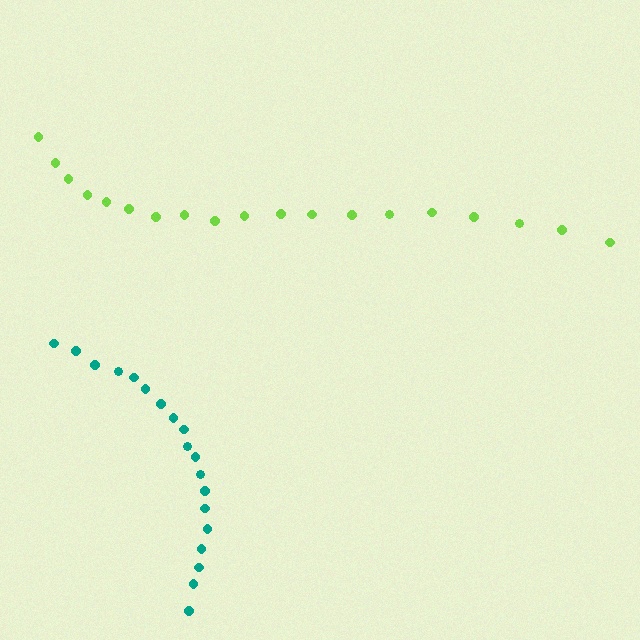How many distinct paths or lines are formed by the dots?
There are 2 distinct paths.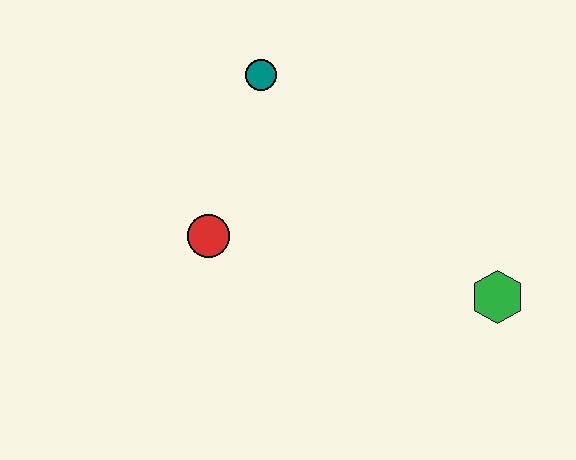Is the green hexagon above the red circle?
No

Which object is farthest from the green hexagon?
The teal circle is farthest from the green hexagon.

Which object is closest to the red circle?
The teal circle is closest to the red circle.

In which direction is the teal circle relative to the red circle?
The teal circle is above the red circle.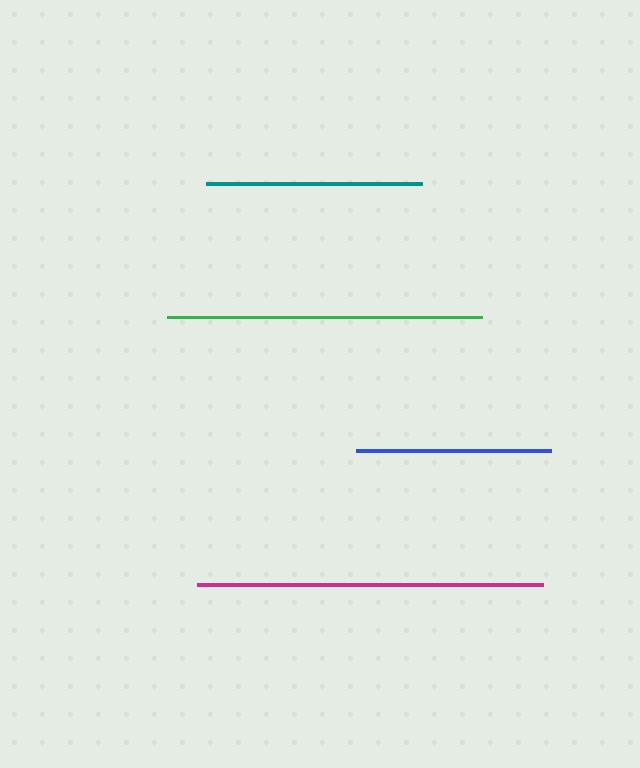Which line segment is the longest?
The magenta line is the longest at approximately 346 pixels.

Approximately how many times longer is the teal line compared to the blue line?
The teal line is approximately 1.1 times the length of the blue line.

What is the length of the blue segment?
The blue segment is approximately 195 pixels long.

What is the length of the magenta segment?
The magenta segment is approximately 346 pixels long.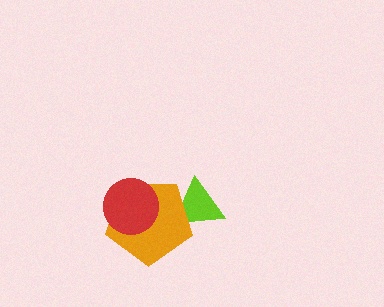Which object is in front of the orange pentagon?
The red circle is in front of the orange pentagon.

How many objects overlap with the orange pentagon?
2 objects overlap with the orange pentagon.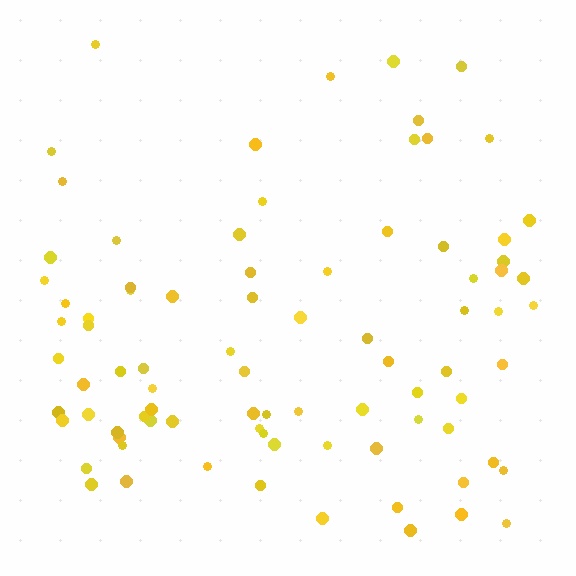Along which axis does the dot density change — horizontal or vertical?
Vertical.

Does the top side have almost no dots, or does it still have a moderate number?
Still a moderate number, just noticeably fewer than the bottom.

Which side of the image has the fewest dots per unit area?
The top.